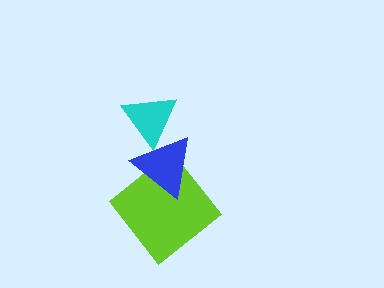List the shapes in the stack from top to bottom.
From top to bottom: the cyan triangle, the blue triangle, the lime diamond.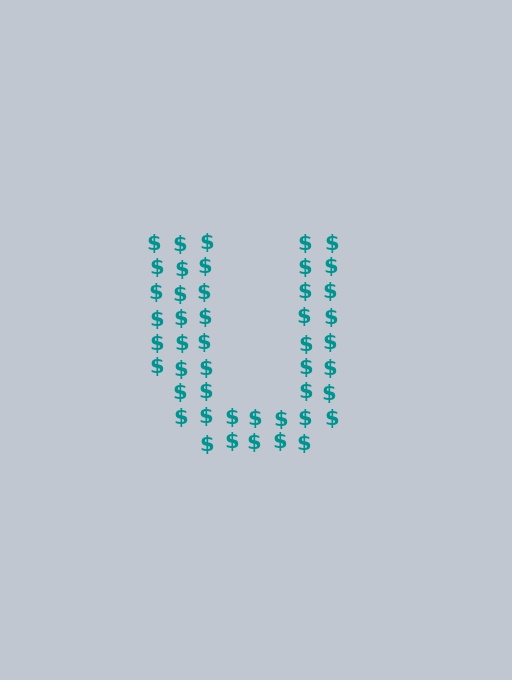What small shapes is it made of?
It is made of small dollar signs.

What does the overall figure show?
The overall figure shows the letter U.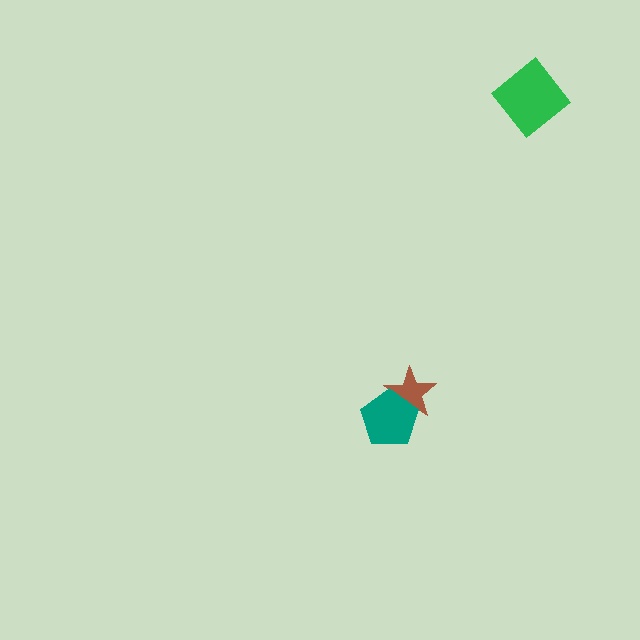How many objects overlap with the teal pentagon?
1 object overlaps with the teal pentagon.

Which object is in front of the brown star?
The teal pentagon is in front of the brown star.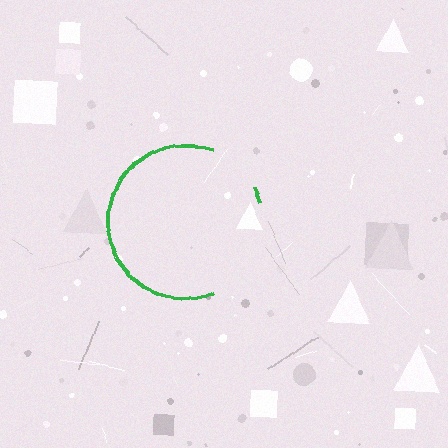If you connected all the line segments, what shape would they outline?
They would outline a circle.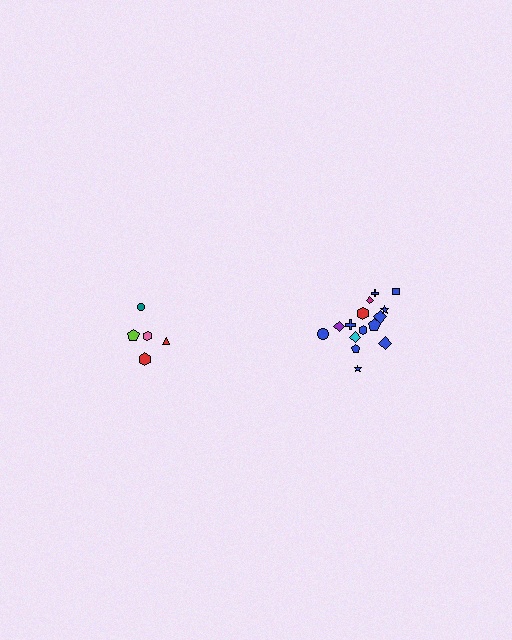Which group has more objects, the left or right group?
The right group.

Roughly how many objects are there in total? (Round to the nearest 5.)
Roughly 20 objects in total.